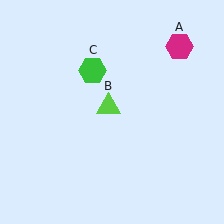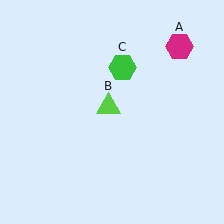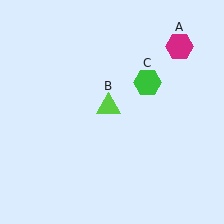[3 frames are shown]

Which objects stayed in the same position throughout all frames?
Magenta hexagon (object A) and lime triangle (object B) remained stationary.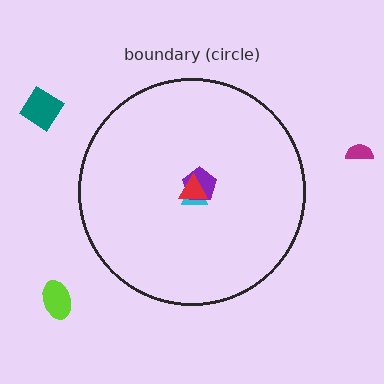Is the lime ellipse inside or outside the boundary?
Outside.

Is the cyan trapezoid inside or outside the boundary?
Inside.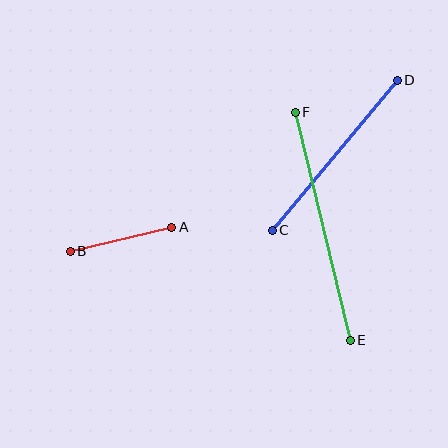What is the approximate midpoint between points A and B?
The midpoint is at approximately (121, 239) pixels.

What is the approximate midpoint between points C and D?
The midpoint is at approximately (335, 155) pixels.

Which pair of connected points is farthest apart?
Points E and F are farthest apart.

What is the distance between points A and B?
The distance is approximately 104 pixels.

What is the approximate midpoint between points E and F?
The midpoint is at approximately (323, 226) pixels.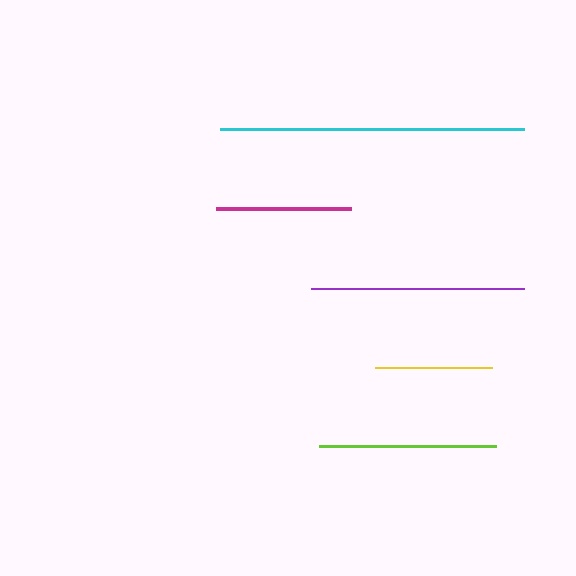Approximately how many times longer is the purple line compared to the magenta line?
The purple line is approximately 1.6 times the length of the magenta line.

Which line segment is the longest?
The cyan line is the longest at approximately 305 pixels.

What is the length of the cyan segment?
The cyan segment is approximately 305 pixels long.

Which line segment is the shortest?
The yellow line is the shortest at approximately 117 pixels.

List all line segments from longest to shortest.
From longest to shortest: cyan, purple, lime, magenta, yellow.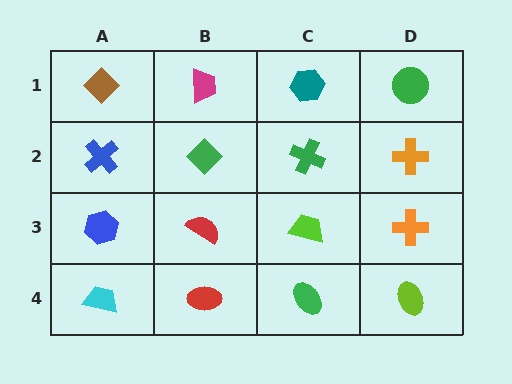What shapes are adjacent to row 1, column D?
An orange cross (row 2, column D), a teal hexagon (row 1, column C).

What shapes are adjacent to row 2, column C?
A teal hexagon (row 1, column C), a lime trapezoid (row 3, column C), a green diamond (row 2, column B), an orange cross (row 2, column D).